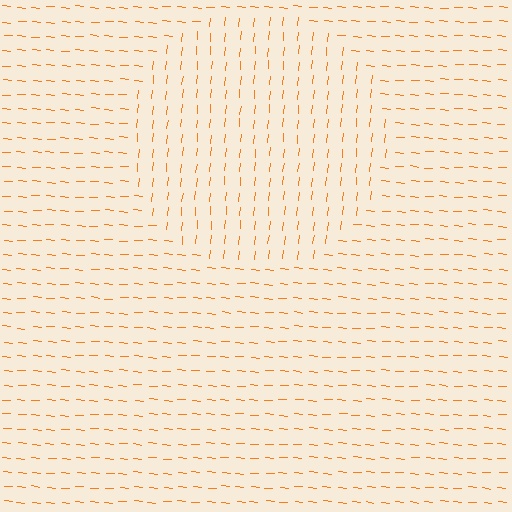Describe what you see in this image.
The image is filled with small orange line segments. A circle region in the image has lines oriented differently from the surrounding lines, creating a visible texture boundary.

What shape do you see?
I see a circle.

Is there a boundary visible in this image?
Yes, there is a texture boundary formed by a change in line orientation.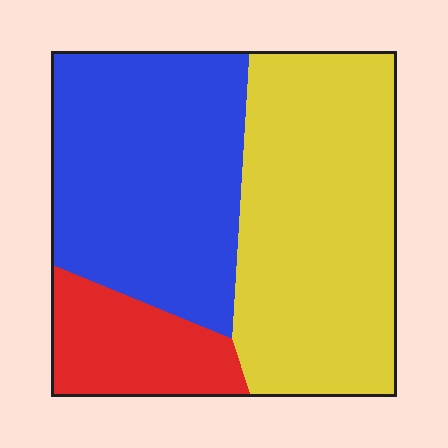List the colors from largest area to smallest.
From largest to smallest: yellow, blue, red.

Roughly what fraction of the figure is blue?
Blue takes up between a third and a half of the figure.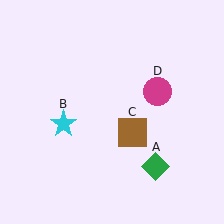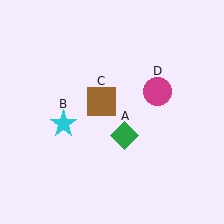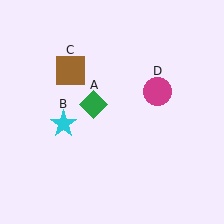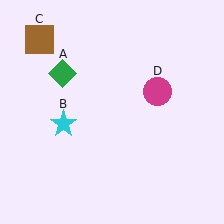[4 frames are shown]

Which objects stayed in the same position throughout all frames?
Cyan star (object B) and magenta circle (object D) remained stationary.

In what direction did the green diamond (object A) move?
The green diamond (object A) moved up and to the left.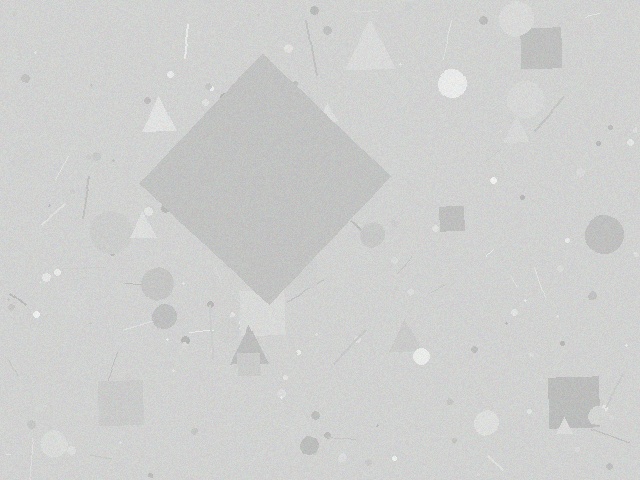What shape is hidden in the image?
A diamond is hidden in the image.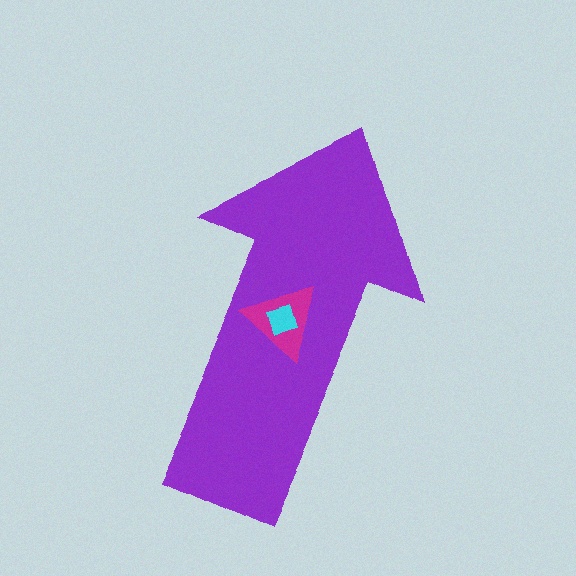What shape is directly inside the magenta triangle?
The cyan diamond.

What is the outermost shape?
The purple arrow.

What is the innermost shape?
The cyan diamond.